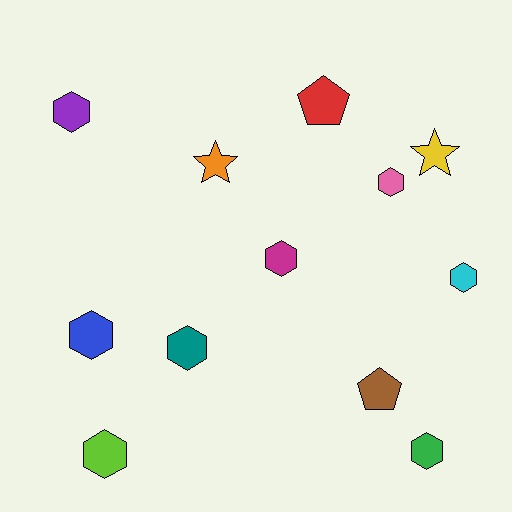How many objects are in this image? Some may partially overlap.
There are 12 objects.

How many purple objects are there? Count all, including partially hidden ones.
There is 1 purple object.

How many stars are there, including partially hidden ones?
There are 2 stars.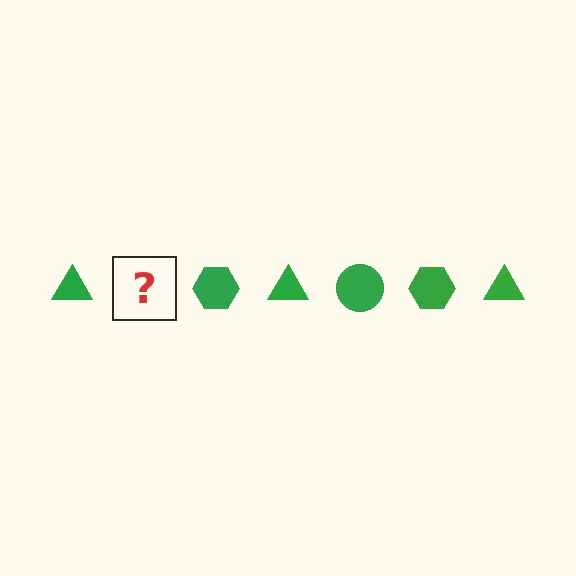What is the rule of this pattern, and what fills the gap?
The rule is that the pattern cycles through triangle, circle, hexagon shapes in green. The gap should be filled with a green circle.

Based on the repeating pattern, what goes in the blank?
The blank should be a green circle.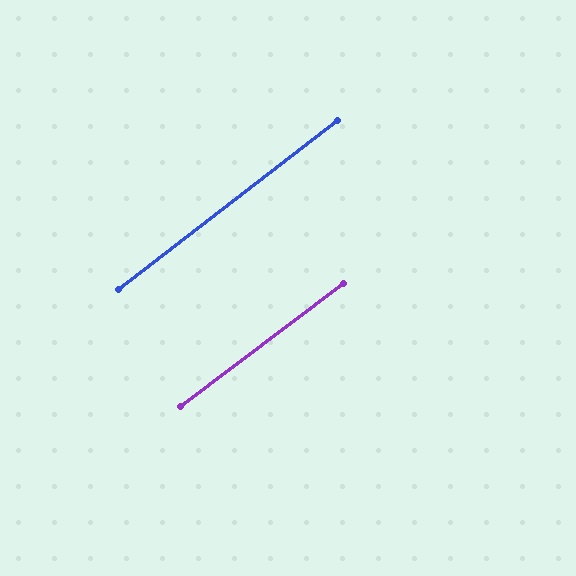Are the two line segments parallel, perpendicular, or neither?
Parallel — their directions differ by only 0.5°.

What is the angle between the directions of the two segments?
Approximately 0 degrees.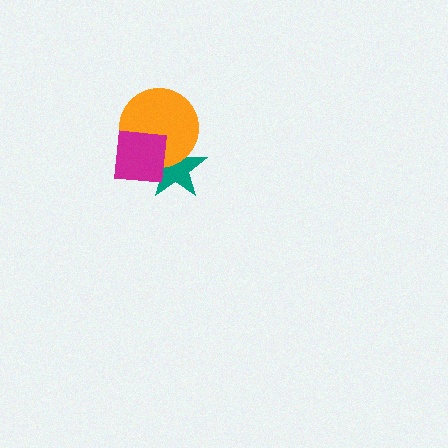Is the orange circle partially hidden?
Yes, it is partially covered by another shape.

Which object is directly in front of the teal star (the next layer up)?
The orange circle is directly in front of the teal star.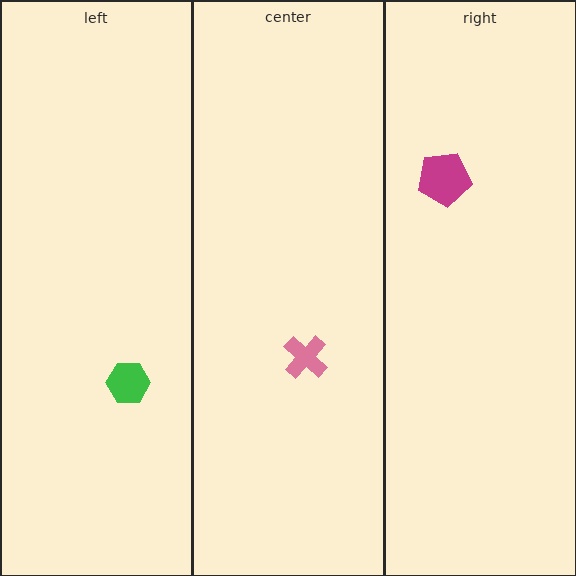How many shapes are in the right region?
1.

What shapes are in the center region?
The pink cross.